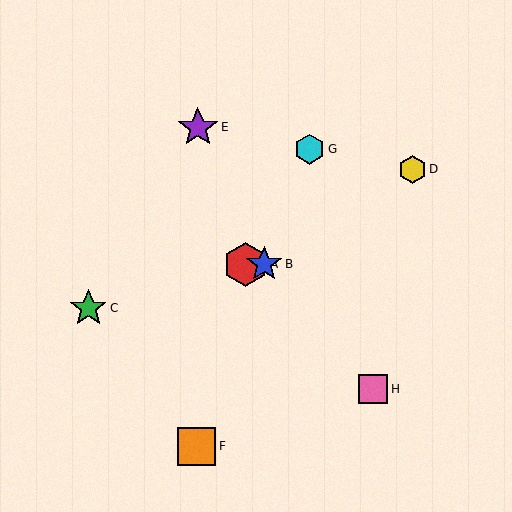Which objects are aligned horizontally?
Objects A, B are aligned horizontally.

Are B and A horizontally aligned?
Yes, both are at y≈264.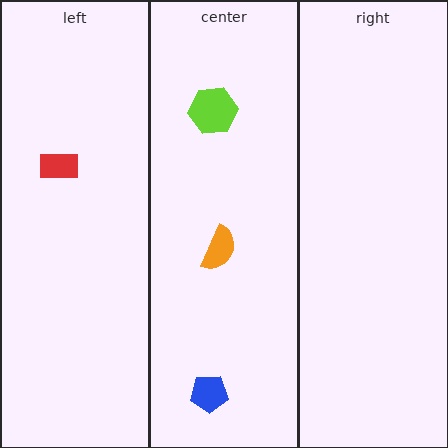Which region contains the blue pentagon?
The center region.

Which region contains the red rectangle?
The left region.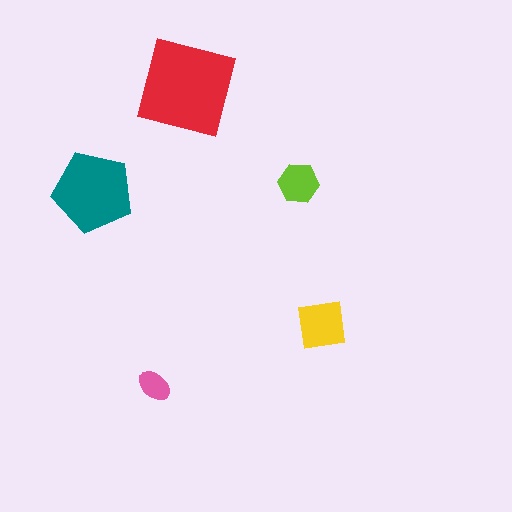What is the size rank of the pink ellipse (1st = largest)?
5th.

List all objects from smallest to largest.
The pink ellipse, the lime hexagon, the yellow square, the teal pentagon, the red square.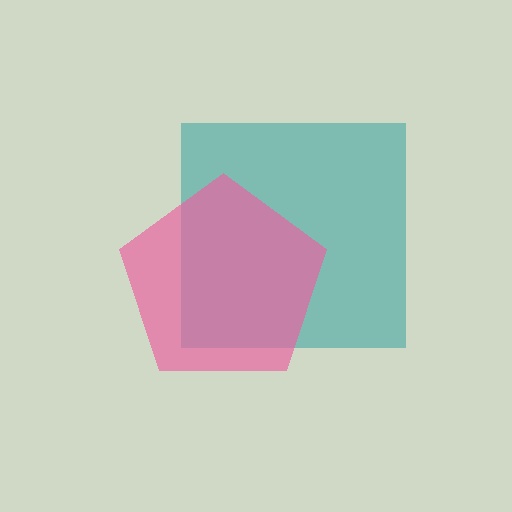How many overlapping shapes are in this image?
There are 2 overlapping shapes in the image.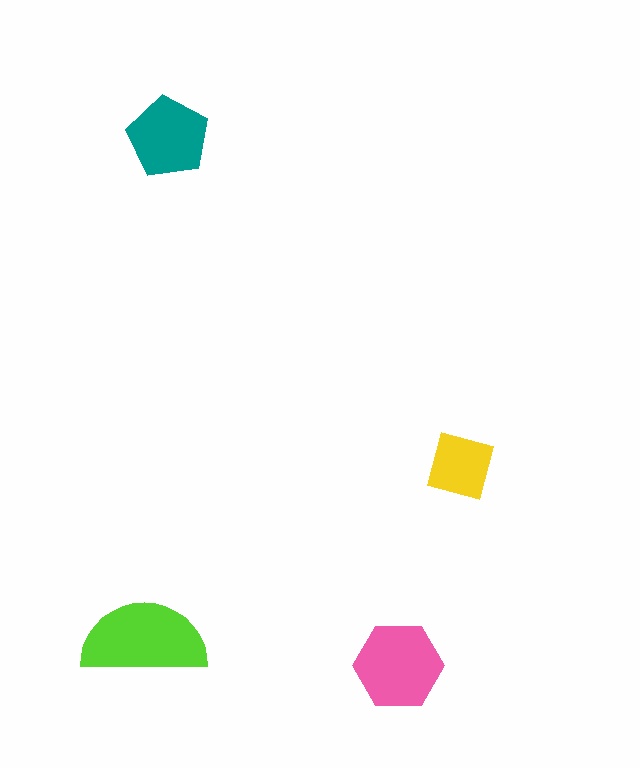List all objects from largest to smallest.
The lime semicircle, the pink hexagon, the teal pentagon, the yellow square.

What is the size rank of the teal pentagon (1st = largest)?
3rd.